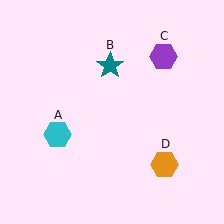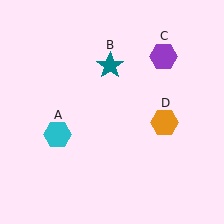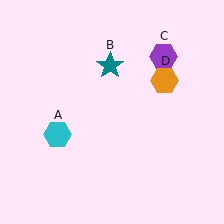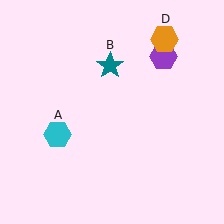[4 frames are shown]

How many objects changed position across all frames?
1 object changed position: orange hexagon (object D).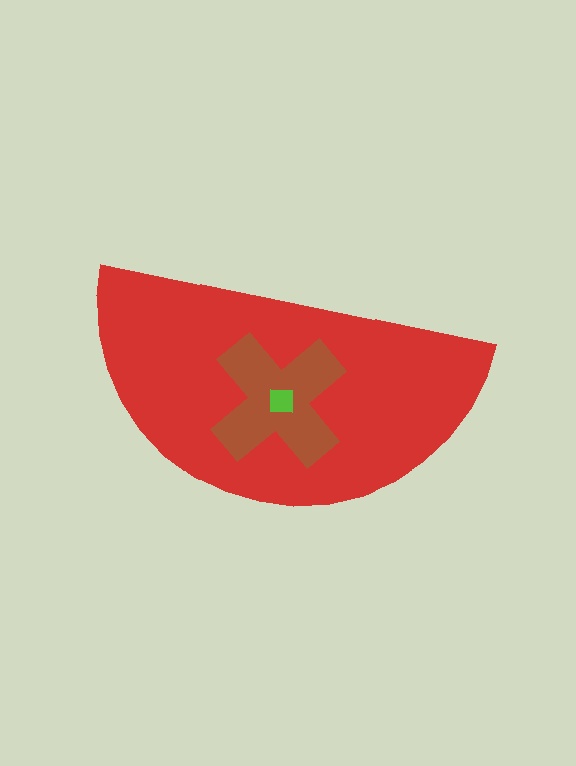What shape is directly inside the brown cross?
The lime square.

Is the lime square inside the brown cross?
Yes.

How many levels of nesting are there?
3.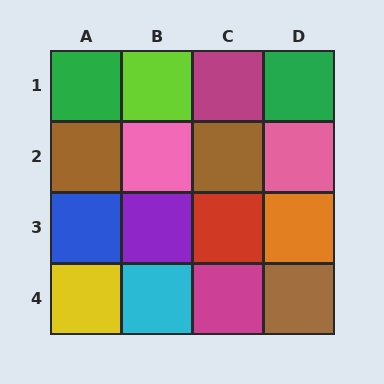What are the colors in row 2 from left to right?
Brown, pink, brown, pink.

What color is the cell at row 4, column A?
Yellow.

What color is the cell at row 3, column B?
Purple.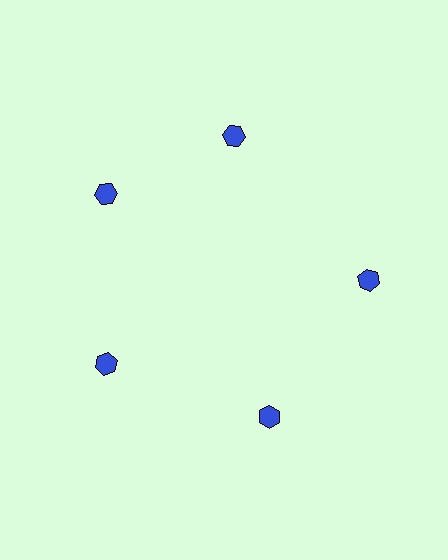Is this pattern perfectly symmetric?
No. The 5 blue hexagons are arranged in a ring, but one element near the 1 o'clock position is rotated out of alignment along the ring, breaking the 5-fold rotational symmetry.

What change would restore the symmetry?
The symmetry would be restored by rotating it back into even spacing with its neighbors so that all 5 hexagons sit at equal angles and equal distance from the center.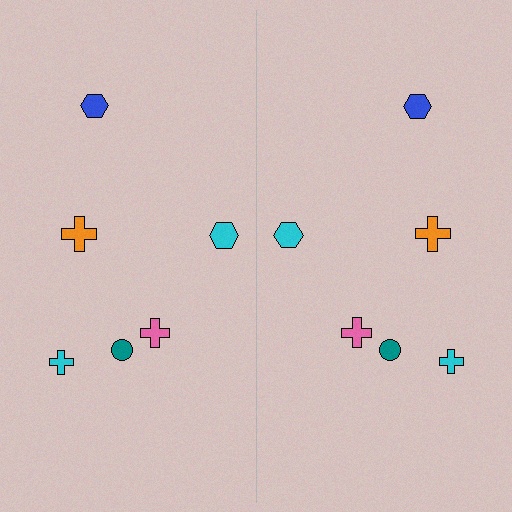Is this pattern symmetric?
Yes, this pattern has bilateral (reflection) symmetry.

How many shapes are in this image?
There are 12 shapes in this image.